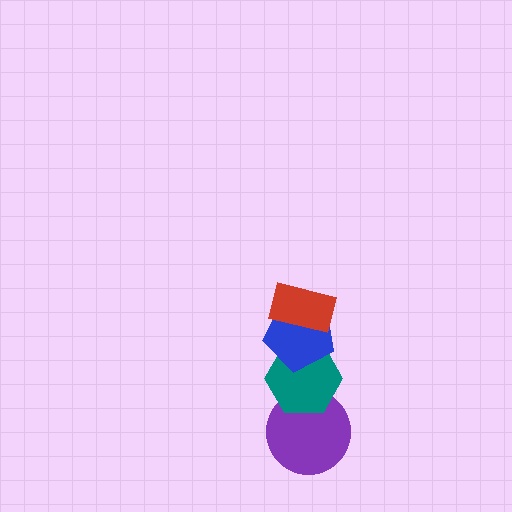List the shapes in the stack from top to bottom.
From top to bottom: the red rectangle, the blue pentagon, the teal hexagon, the purple circle.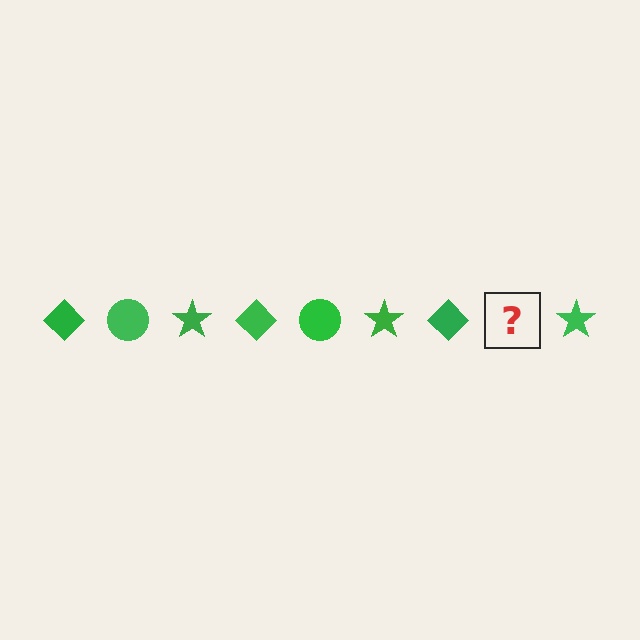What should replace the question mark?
The question mark should be replaced with a green circle.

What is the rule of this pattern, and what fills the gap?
The rule is that the pattern cycles through diamond, circle, star shapes in green. The gap should be filled with a green circle.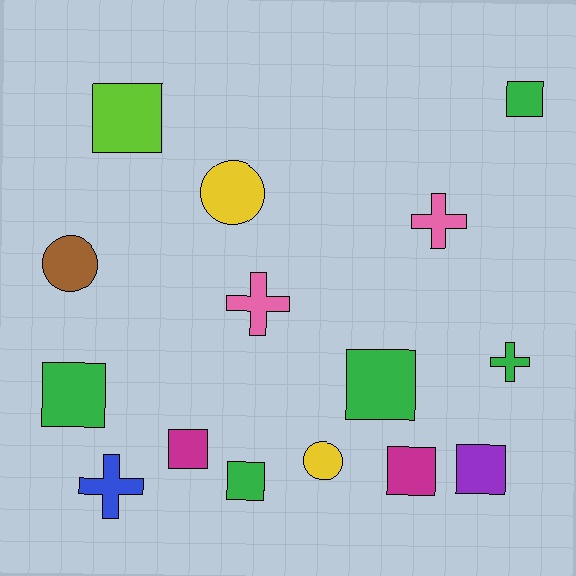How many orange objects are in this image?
There are no orange objects.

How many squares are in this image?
There are 8 squares.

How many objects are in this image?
There are 15 objects.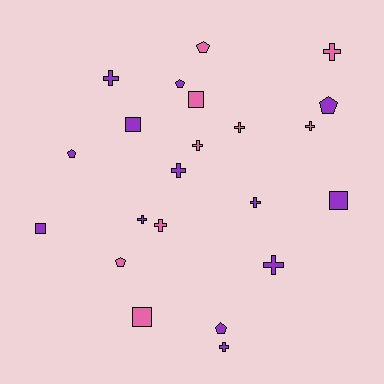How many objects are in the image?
There are 22 objects.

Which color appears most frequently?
Purple, with 13 objects.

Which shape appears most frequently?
Cross, with 11 objects.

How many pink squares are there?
There are 2 pink squares.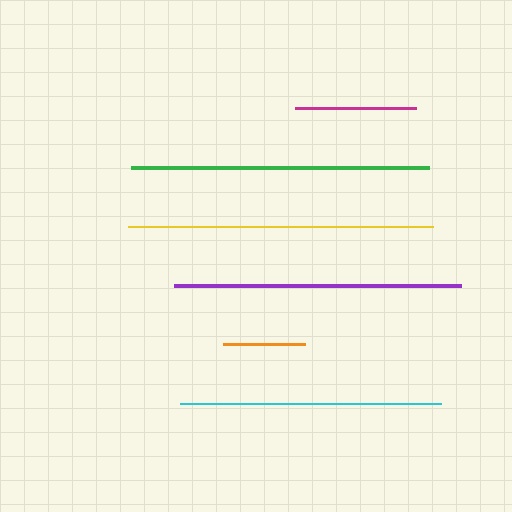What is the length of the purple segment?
The purple segment is approximately 287 pixels long.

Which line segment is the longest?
The yellow line is the longest at approximately 304 pixels.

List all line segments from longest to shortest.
From longest to shortest: yellow, green, purple, cyan, magenta, orange.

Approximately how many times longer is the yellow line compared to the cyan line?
The yellow line is approximately 1.2 times the length of the cyan line.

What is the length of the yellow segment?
The yellow segment is approximately 304 pixels long.